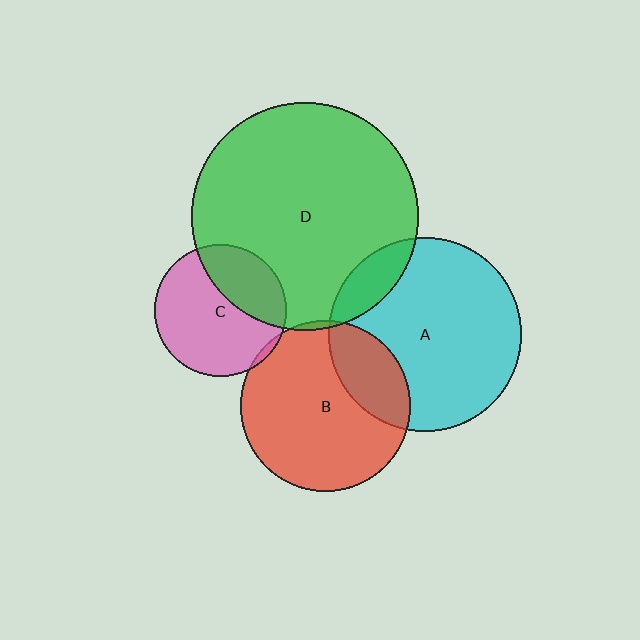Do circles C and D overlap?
Yes.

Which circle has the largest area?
Circle D (green).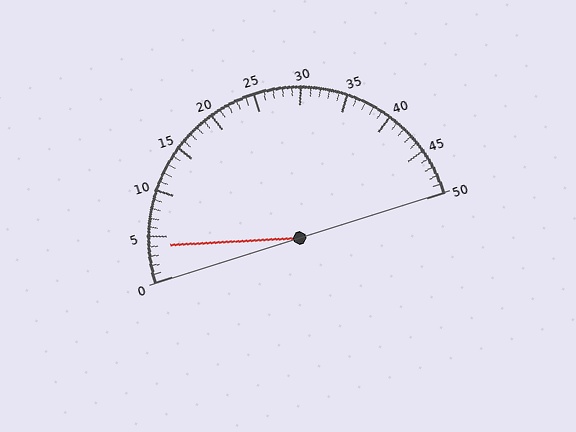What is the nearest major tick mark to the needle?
The nearest major tick mark is 5.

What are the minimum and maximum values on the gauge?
The gauge ranges from 0 to 50.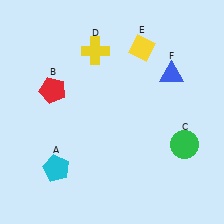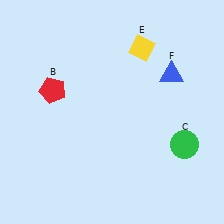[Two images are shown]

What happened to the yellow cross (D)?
The yellow cross (D) was removed in Image 2. It was in the top-left area of Image 1.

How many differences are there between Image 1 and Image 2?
There are 2 differences between the two images.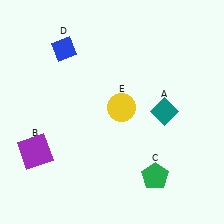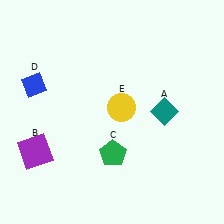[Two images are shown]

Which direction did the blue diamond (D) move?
The blue diamond (D) moved down.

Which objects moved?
The objects that moved are: the green pentagon (C), the blue diamond (D).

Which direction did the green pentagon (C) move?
The green pentagon (C) moved left.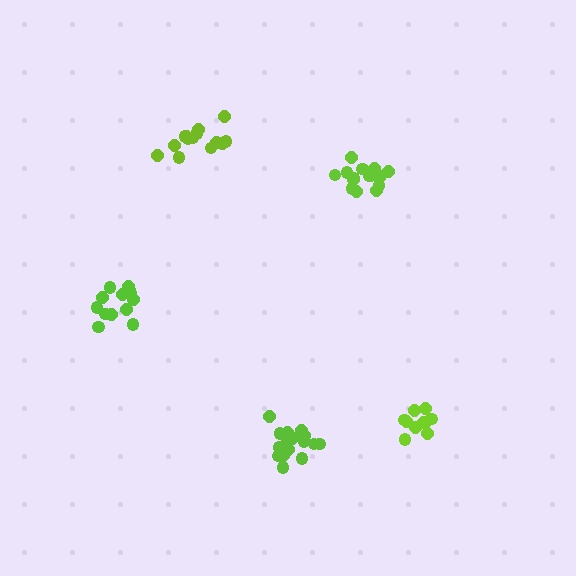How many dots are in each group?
Group 1: 14 dots, Group 2: 14 dots, Group 3: 15 dots, Group 4: 10 dots, Group 5: 16 dots (69 total).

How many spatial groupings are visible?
There are 5 spatial groupings.